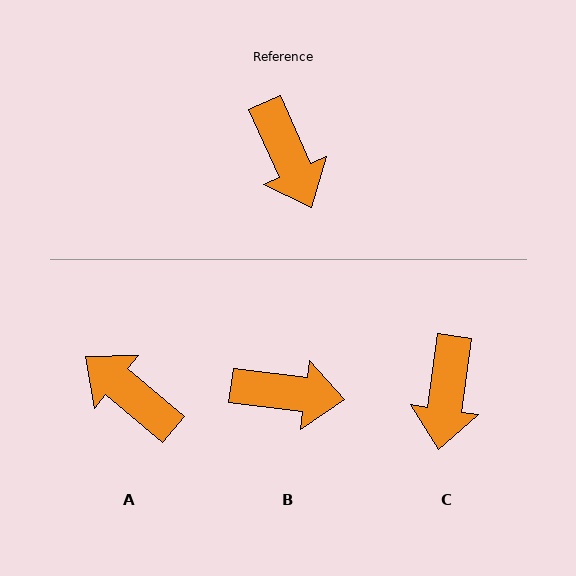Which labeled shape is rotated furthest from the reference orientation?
A, about 154 degrees away.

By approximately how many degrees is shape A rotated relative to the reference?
Approximately 154 degrees clockwise.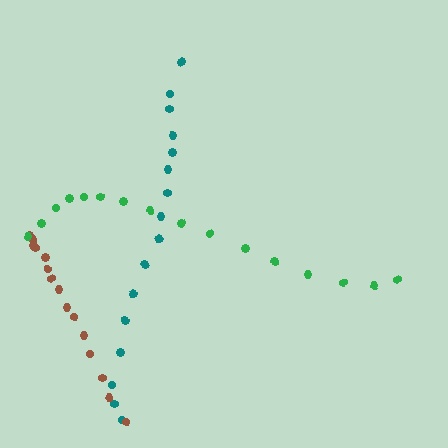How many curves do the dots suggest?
There are 3 distinct paths.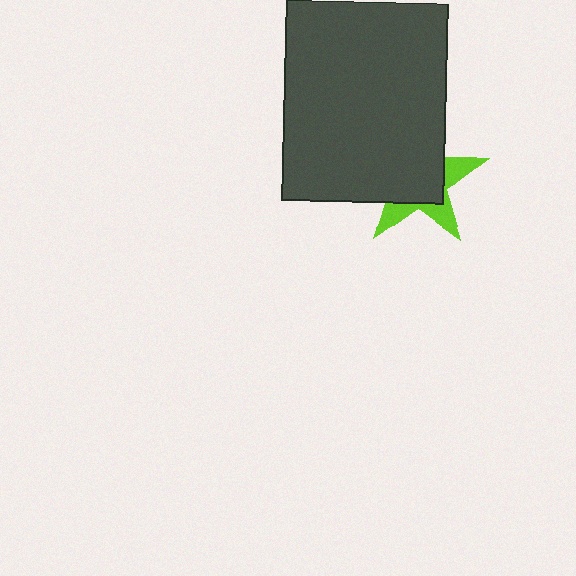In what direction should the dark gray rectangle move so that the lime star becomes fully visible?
The dark gray rectangle should move toward the upper-left. That is the shortest direction to clear the overlap and leave the lime star fully visible.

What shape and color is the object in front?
The object in front is a dark gray rectangle.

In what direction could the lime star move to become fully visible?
The lime star could move toward the lower-right. That would shift it out from behind the dark gray rectangle entirely.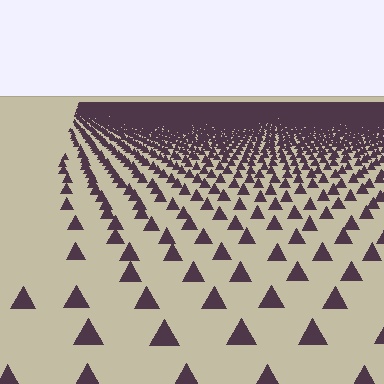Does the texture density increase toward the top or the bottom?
Density increases toward the top.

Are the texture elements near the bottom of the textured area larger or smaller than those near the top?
Larger. Near the bottom, elements are closer to the viewer and appear at a bigger on-screen size.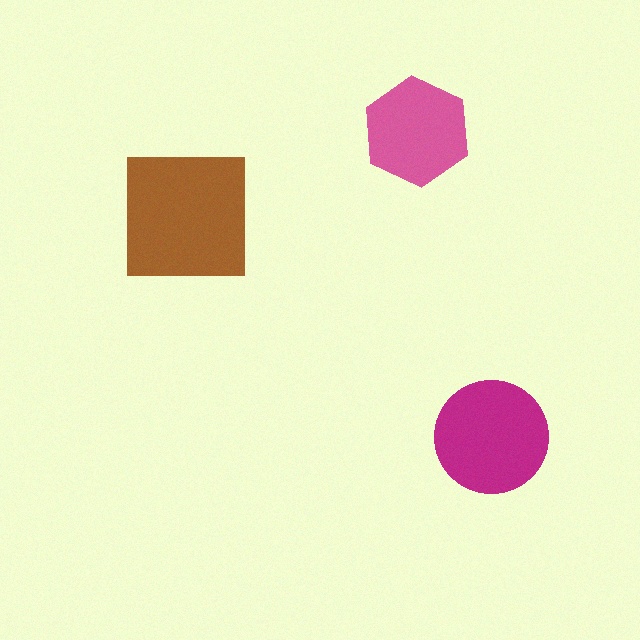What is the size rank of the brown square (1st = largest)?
1st.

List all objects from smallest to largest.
The pink hexagon, the magenta circle, the brown square.